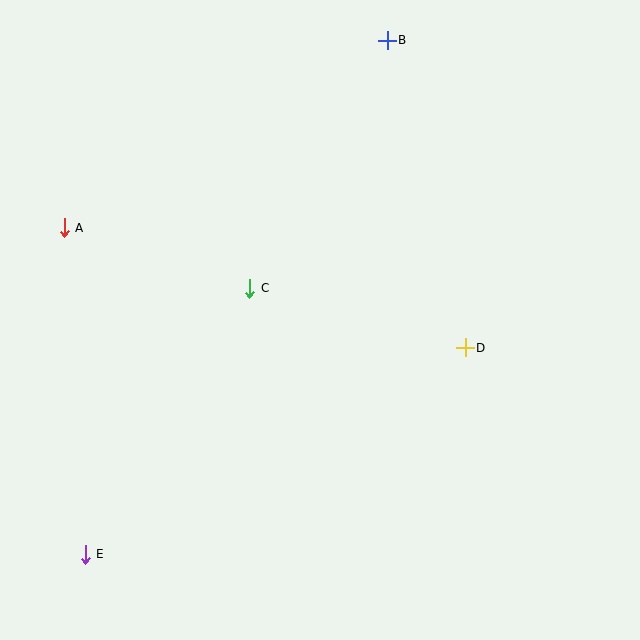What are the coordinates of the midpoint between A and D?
The midpoint between A and D is at (265, 288).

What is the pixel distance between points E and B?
The distance between E and B is 596 pixels.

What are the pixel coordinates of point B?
Point B is at (387, 40).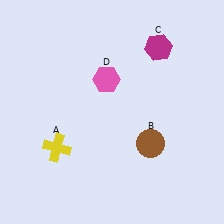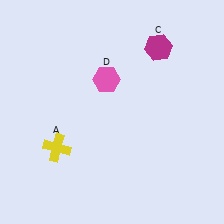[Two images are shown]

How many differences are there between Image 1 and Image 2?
There is 1 difference between the two images.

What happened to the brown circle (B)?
The brown circle (B) was removed in Image 2. It was in the bottom-right area of Image 1.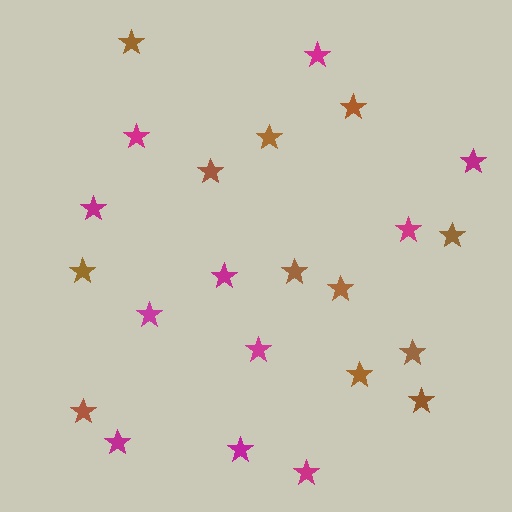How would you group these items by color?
There are 2 groups: one group of magenta stars (11) and one group of brown stars (12).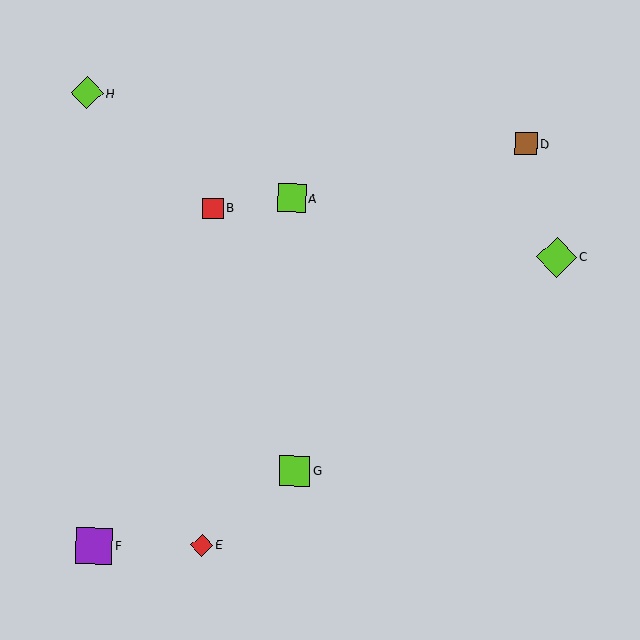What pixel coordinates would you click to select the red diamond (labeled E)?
Click at (202, 545) to select the red diamond E.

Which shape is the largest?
The lime diamond (labeled C) is the largest.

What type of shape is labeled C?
Shape C is a lime diamond.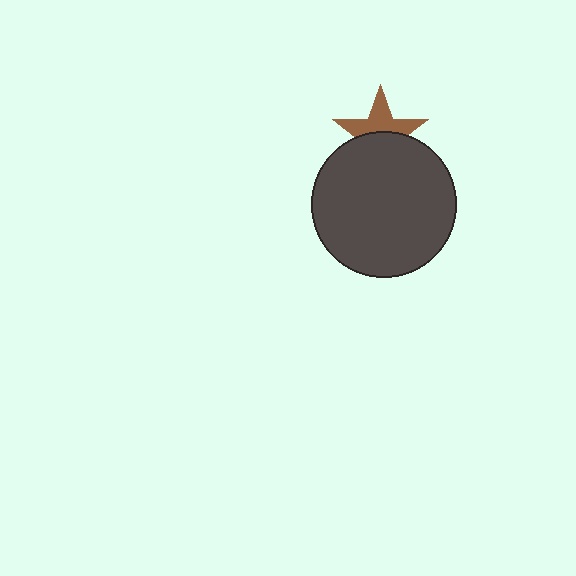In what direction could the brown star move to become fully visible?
The brown star could move up. That would shift it out from behind the dark gray circle entirely.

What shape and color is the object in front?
The object in front is a dark gray circle.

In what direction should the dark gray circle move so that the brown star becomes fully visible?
The dark gray circle should move down. That is the shortest direction to clear the overlap and leave the brown star fully visible.